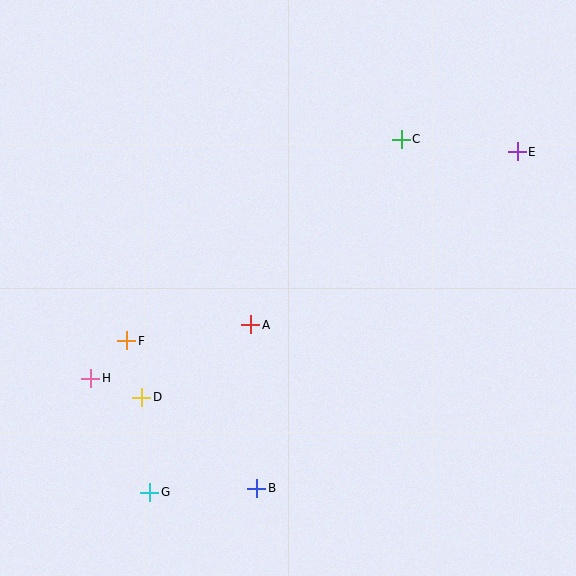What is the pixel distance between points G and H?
The distance between G and H is 128 pixels.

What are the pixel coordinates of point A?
Point A is at (251, 325).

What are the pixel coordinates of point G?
Point G is at (150, 492).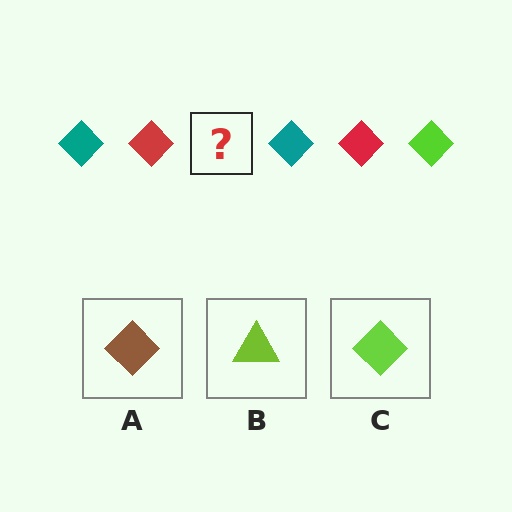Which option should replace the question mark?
Option C.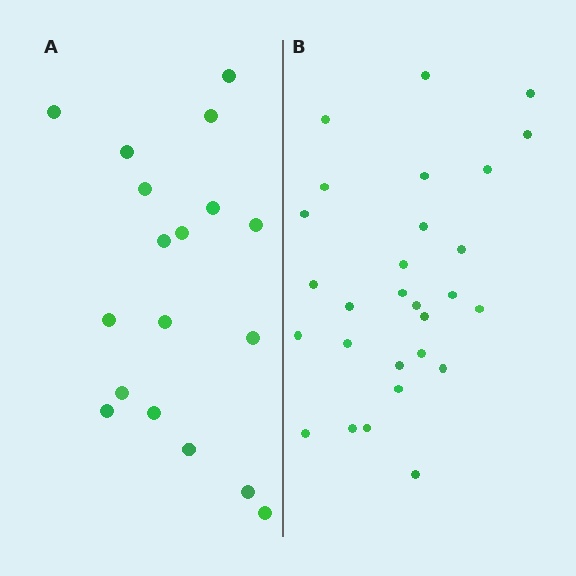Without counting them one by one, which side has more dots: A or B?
Region B (the right region) has more dots.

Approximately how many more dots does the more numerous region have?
Region B has roughly 10 or so more dots than region A.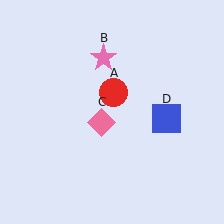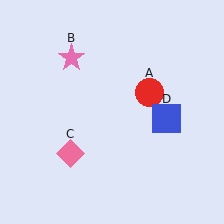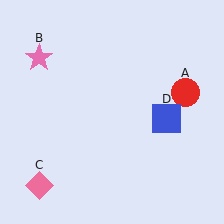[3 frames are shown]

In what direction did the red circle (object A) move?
The red circle (object A) moved right.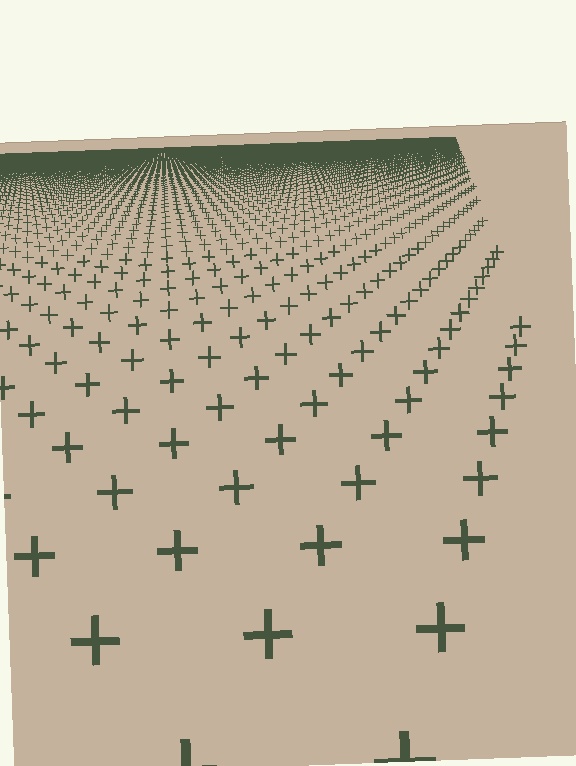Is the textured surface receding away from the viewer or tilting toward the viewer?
The surface is receding away from the viewer. Texture elements get smaller and denser toward the top.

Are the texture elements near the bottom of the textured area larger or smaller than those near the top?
Larger. Near the bottom, elements are closer to the viewer and appear at a bigger on-screen size.